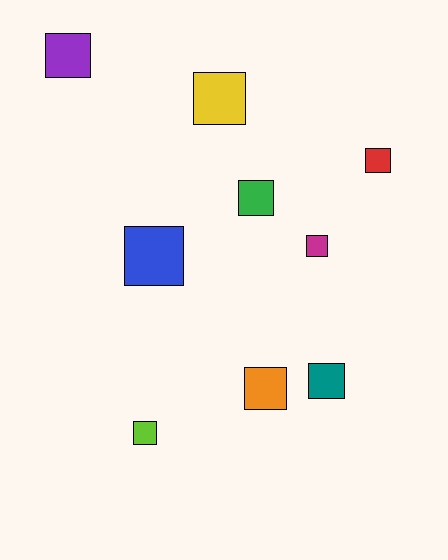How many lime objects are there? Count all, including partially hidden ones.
There is 1 lime object.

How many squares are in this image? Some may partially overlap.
There are 9 squares.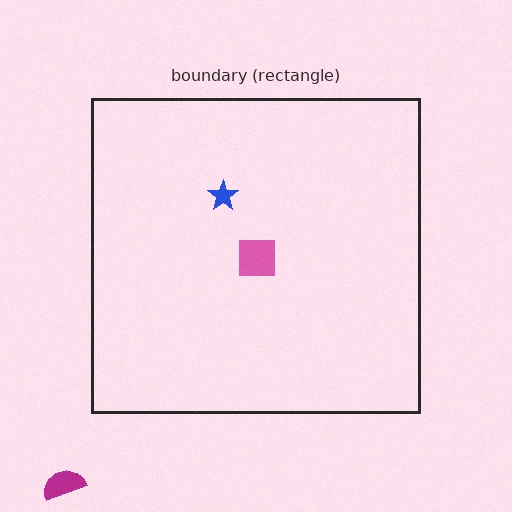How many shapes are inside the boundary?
2 inside, 1 outside.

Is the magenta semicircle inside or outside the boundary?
Outside.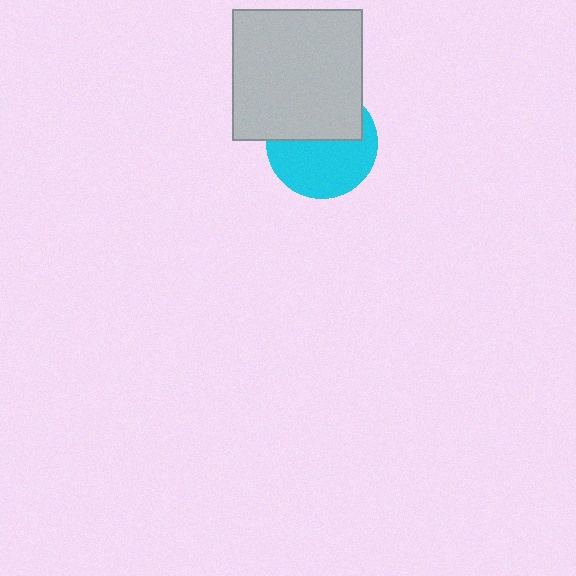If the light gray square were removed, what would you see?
You would see the complete cyan circle.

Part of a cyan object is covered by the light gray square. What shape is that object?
It is a circle.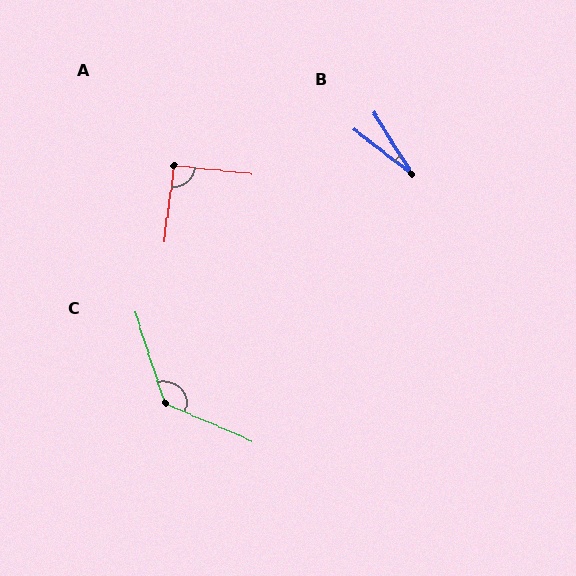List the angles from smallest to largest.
B (21°), A (92°), C (131°).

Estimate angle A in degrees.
Approximately 92 degrees.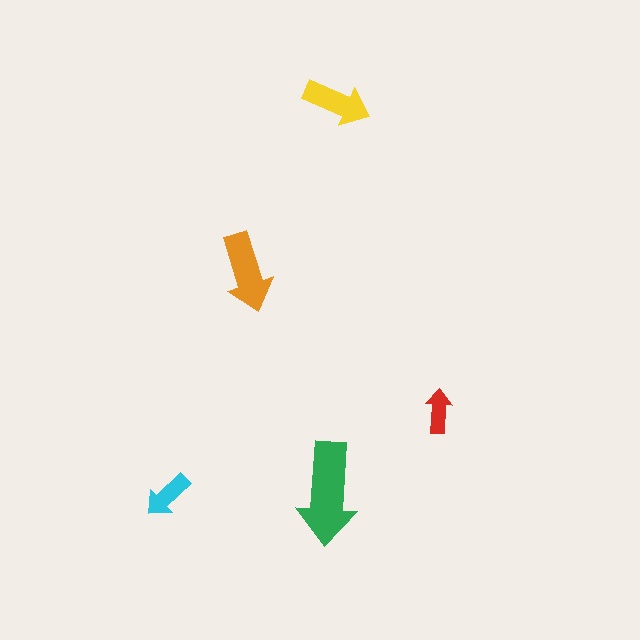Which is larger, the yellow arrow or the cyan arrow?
The yellow one.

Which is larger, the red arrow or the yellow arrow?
The yellow one.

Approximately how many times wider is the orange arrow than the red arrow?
About 2 times wider.